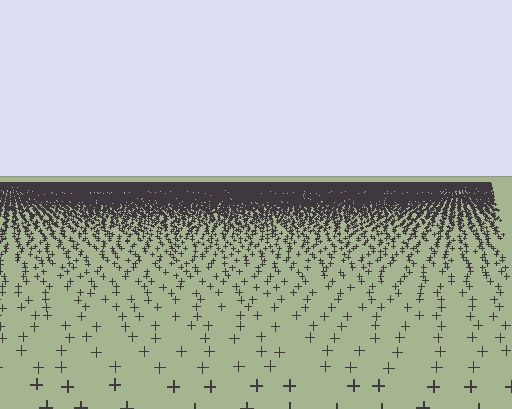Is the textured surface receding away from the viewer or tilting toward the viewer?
The surface is receding away from the viewer. Texture elements get smaller and denser toward the top.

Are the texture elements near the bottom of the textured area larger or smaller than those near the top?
Larger. Near the bottom, elements are closer to the viewer and appear at a bigger on-screen size.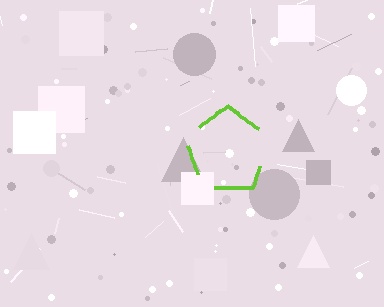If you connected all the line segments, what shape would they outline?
They would outline a pentagon.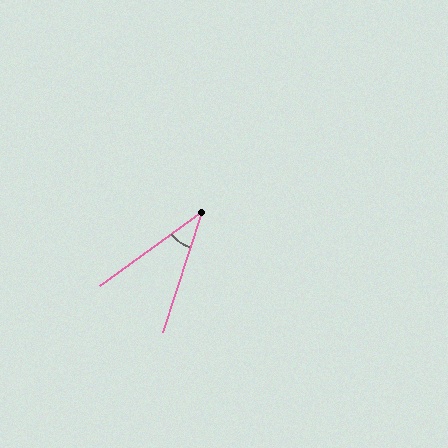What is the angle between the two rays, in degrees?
Approximately 36 degrees.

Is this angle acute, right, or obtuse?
It is acute.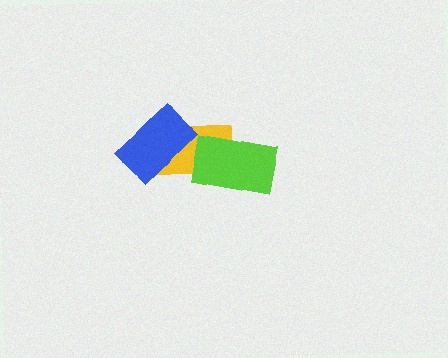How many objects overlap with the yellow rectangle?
2 objects overlap with the yellow rectangle.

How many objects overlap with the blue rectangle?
1 object overlaps with the blue rectangle.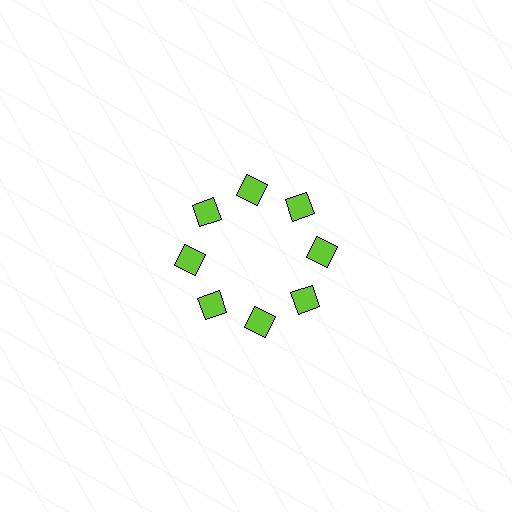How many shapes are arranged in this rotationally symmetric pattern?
There are 8 shapes, arranged in 8 groups of 1.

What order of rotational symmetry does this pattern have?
This pattern has 8-fold rotational symmetry.